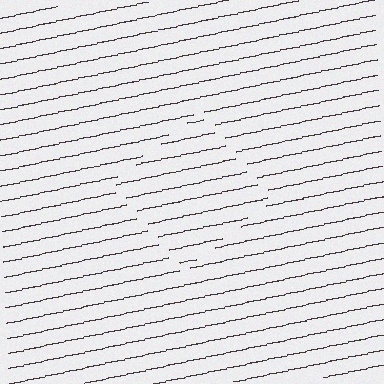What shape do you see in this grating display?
An illusory square. The interior of the shape contains the same grating, shifted by half a period — the contour is defined by the phase discontinuity where line-ends from the inner and outer gratings abut.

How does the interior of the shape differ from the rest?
The interior of the shape contains the same grating, shifted by half a period — the contour is defined by the phase discontinuity where line-ends from the inner and outer gratings abut.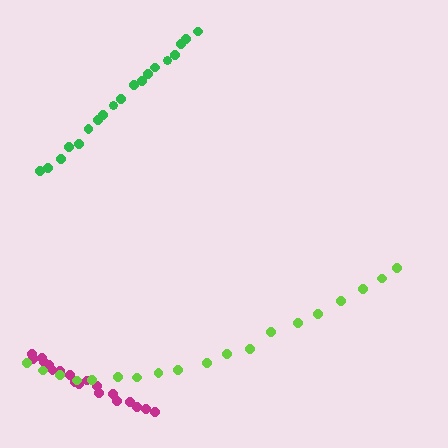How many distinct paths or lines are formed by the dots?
There are 3 distinct paths.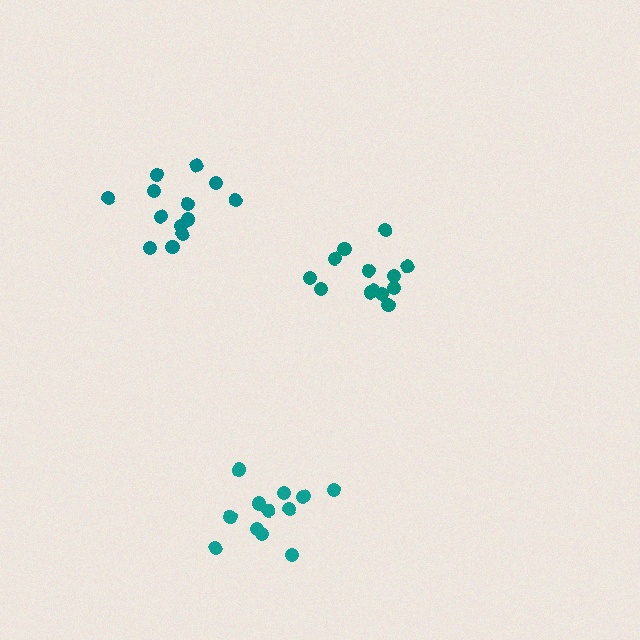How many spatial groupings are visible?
There are 3 spatial groupings.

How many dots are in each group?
Group 1: 13 dots, Group 2: 13 dots, Group 3: 12 dots (38 total).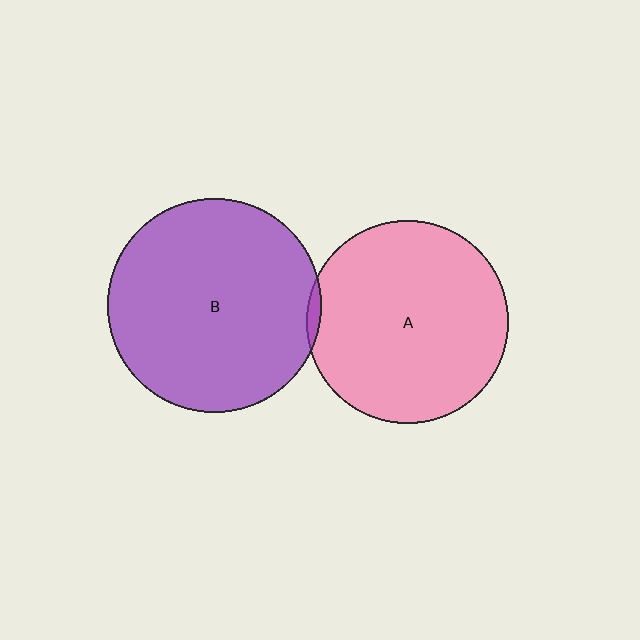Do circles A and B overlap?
Yes.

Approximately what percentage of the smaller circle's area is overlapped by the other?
Approximately 5%.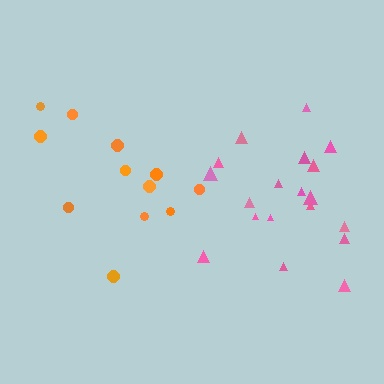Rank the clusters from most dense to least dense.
pink, orange.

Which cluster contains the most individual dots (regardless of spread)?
Pink (19).